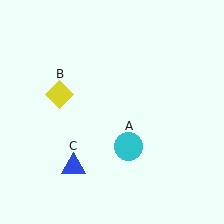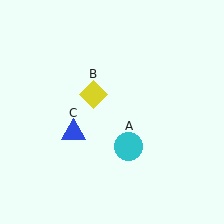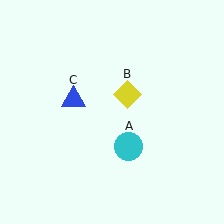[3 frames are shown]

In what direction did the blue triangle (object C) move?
The blue triangle (object C) moved up.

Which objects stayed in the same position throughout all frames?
Cyan circle (object A) remained stationary.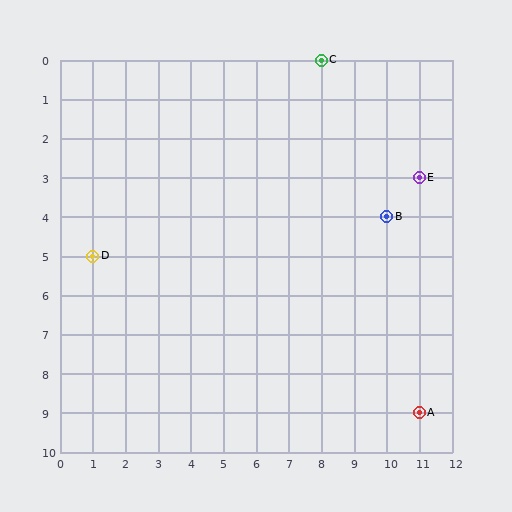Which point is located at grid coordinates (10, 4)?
Point B is at (10, 4).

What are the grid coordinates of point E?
Point E is at grid coordinates (11, 3).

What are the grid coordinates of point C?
Point C is at grid coordinates (8, 0).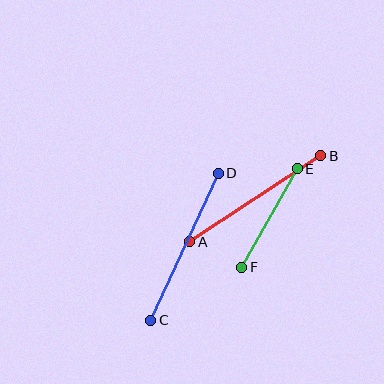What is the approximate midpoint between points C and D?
The midpoint is at approximately (184, 247) pixels.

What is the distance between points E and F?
The distance is approximately 113 pixels.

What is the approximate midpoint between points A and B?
The midpoint is at approximately (255, 199) pixels.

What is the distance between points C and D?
The distance is approximately 162 pixels.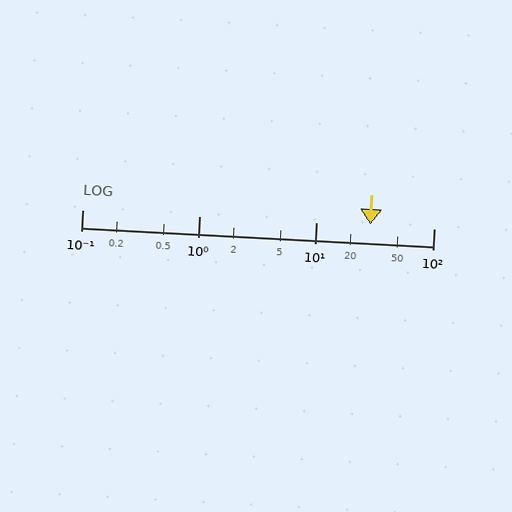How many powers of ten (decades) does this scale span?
The scale spans 3 decades, from 0.1 to 100.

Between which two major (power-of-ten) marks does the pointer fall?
The pointer is between 10 and 100.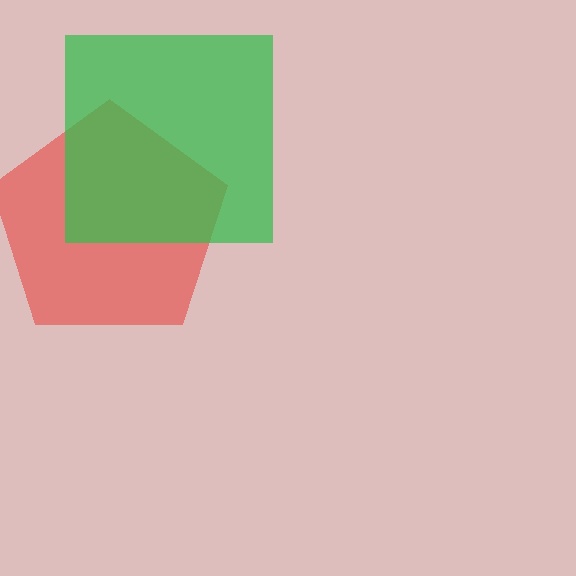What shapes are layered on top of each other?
The layered shapes are: a red pentagon, a green square.